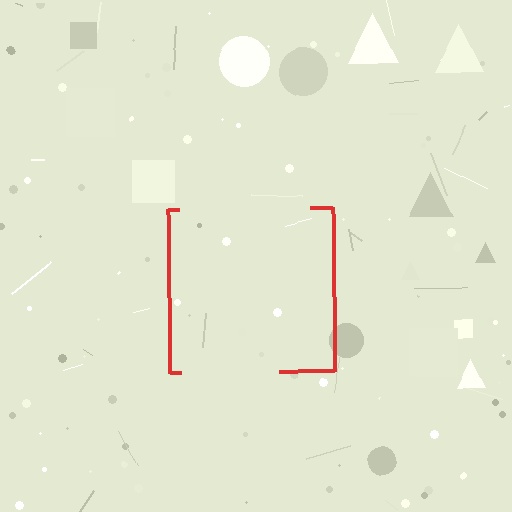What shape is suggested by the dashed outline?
The dashed outline suggests a square.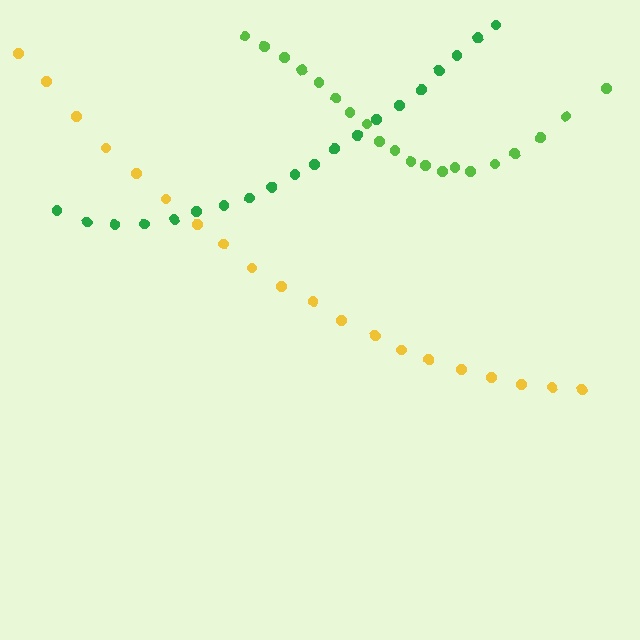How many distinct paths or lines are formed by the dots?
There are 3 distinct paths.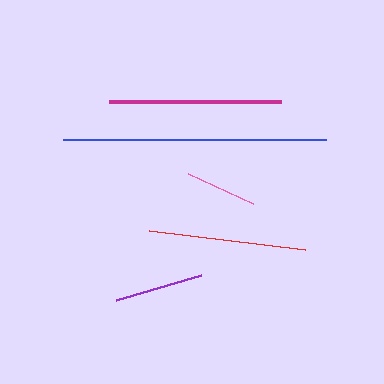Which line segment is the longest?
The blue line is the longest at approximately 263 pixels.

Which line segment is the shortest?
The pink line is the shortest at approximately 71 pixels.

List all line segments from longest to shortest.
From longest to shortest: blue, magenta, red, purple, pink.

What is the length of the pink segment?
The pink segment is approximately 71 pixels long.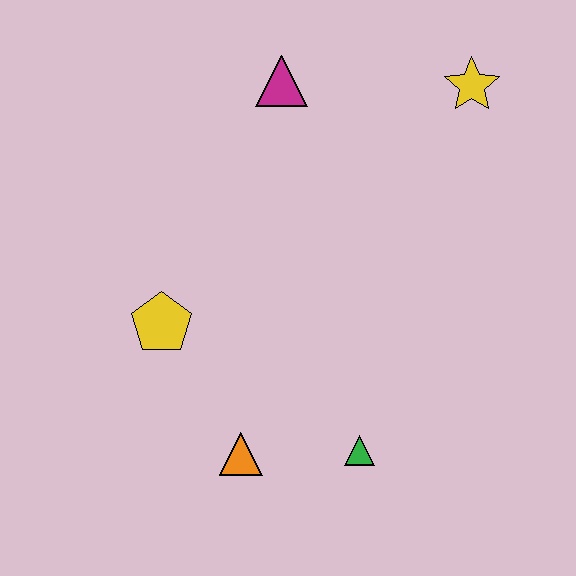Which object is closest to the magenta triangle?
The yellow star is closest to the magenta triangle.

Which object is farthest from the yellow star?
The orange triangle is farthest from the yellow star.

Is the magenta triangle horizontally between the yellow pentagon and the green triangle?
Yes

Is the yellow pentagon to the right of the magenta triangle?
No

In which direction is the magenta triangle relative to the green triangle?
The magenta triangle is above the green triangle.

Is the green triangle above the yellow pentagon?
No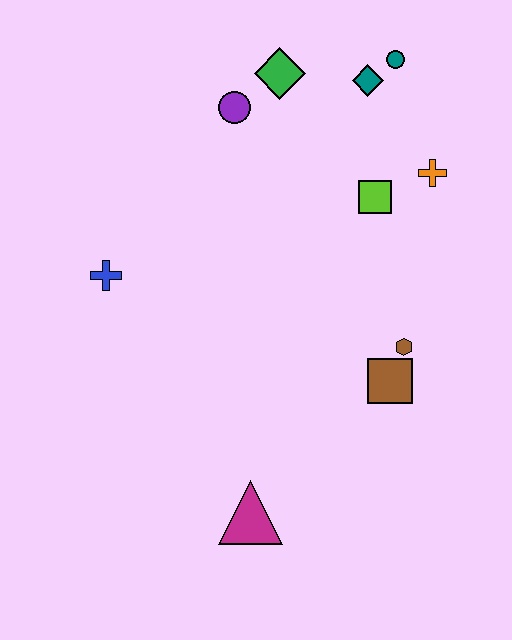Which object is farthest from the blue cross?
The teal circle is farthest from the blue cross.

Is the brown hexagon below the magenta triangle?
No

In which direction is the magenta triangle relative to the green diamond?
The magenta triangle is below the green diamond.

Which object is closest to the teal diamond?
The teal circle is closest to the teal diamond.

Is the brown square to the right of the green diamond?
Yes